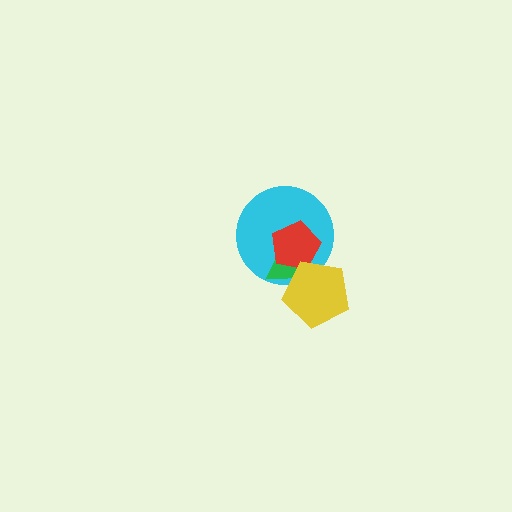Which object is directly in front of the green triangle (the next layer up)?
The red pentagon is directly in front of the green triangle.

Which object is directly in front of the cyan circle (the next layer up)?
The green triangle is directly in front of the cyan circle.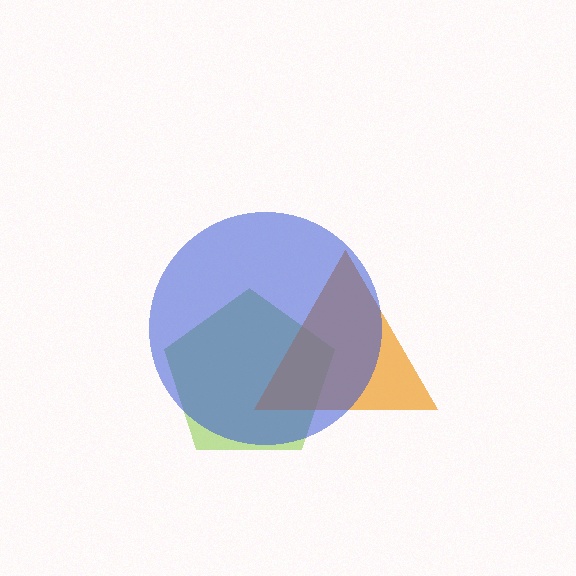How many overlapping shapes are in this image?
There are 3 overlapping shapes in the image.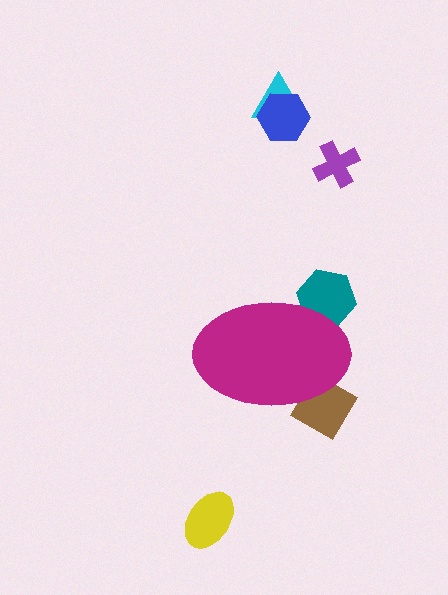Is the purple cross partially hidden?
No, the purple cross is fully visible.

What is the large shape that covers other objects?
A magenta ellipse.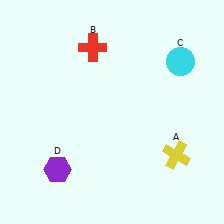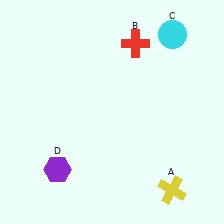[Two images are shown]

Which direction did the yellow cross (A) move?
The yellow cross (A) moved down.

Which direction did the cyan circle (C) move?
The cyan circle (C) moved up.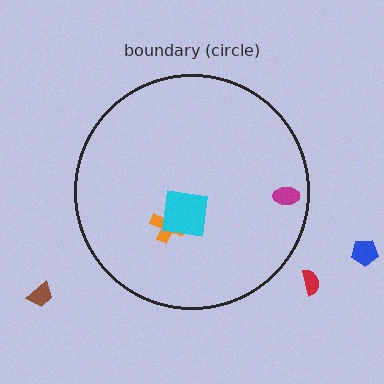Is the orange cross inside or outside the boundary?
Inside.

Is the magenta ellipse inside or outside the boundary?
Inside.